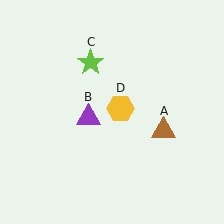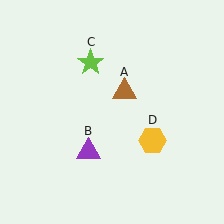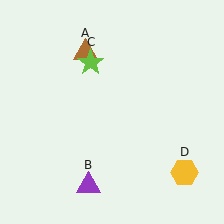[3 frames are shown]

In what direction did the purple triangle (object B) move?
The purple triangle (object B) moved down.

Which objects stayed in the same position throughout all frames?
Lime star (object C) remained stationary.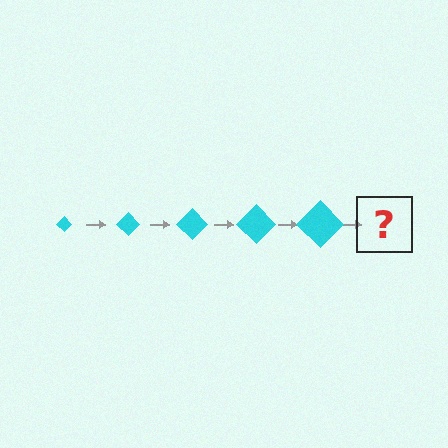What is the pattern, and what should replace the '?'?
The pattern is that the diamond gets progressively larger each step. The '?' should be a cyan diamond, larger than the previous one.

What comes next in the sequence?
The next element should be a cyan diamond, larger than the previous one.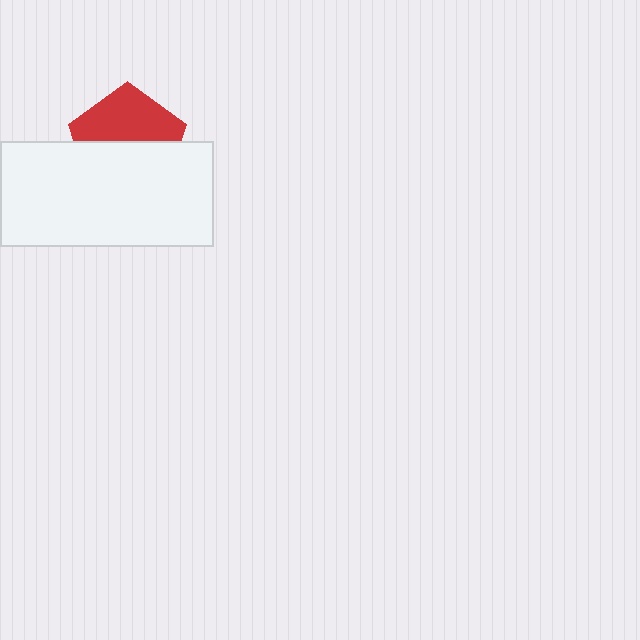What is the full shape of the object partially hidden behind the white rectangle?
The partially hidden object is a red pentagon.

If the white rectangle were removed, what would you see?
You would see the complete red pentagon.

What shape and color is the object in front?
The object in front is a white rectangle.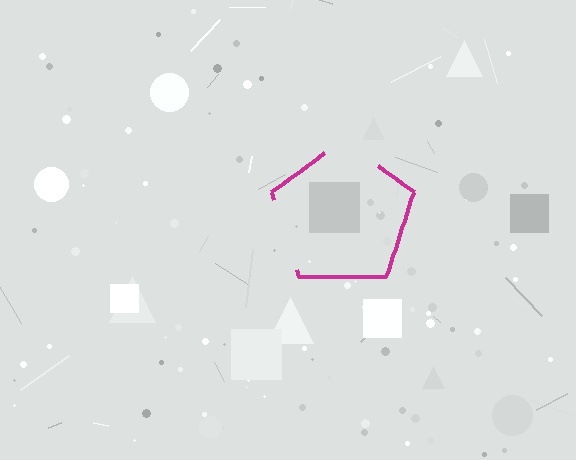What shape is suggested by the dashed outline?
The dashed outline suggests a pentagon.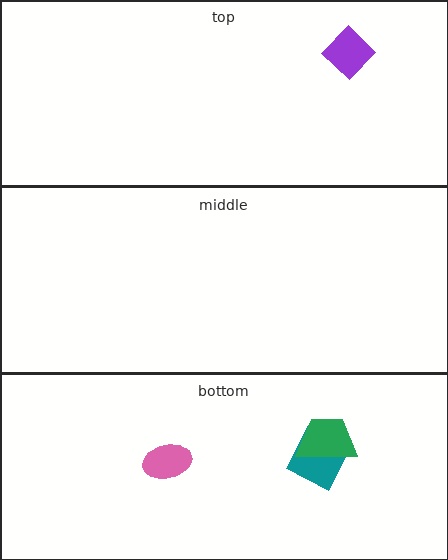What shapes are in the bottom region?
The teal square, the green trapezoid, the pink ellipse.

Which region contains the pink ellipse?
The bottom region.